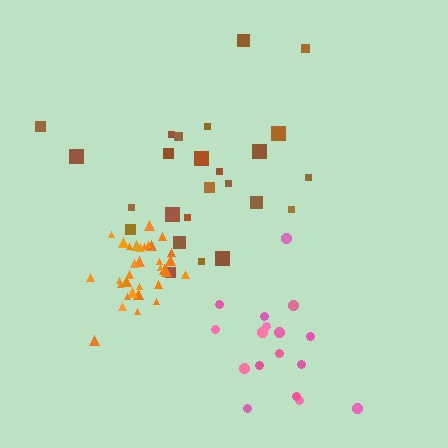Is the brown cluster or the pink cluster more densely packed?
Pink.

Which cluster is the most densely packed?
Orange.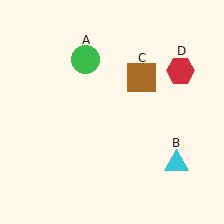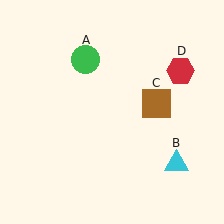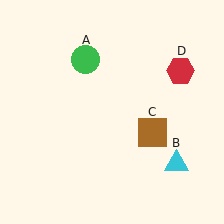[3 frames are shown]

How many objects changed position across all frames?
1 object changed position: brown square (object C).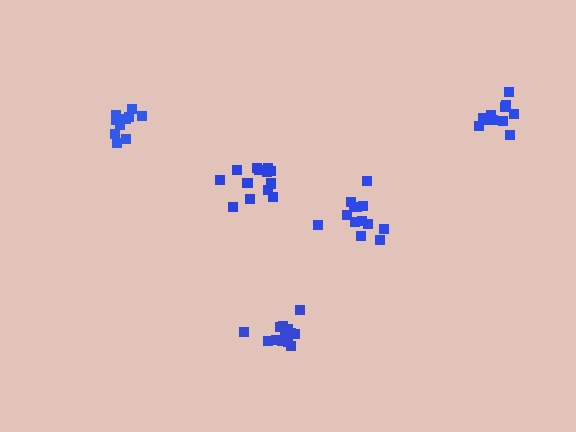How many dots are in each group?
Group 1: 11 dots, Group 2: 13 dots, Group 3: 11 dots, Group 4: 14 dots, Group 5: 15 dots (64 total).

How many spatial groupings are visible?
There are 5 spatial groupings.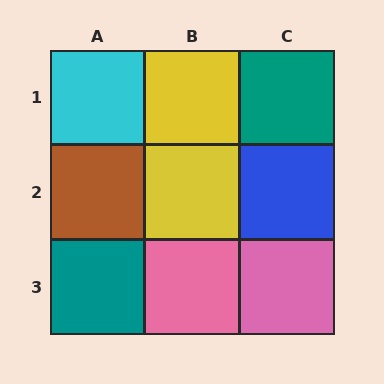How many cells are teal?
2 cells are teal.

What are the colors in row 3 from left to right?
Teal, pink, pink.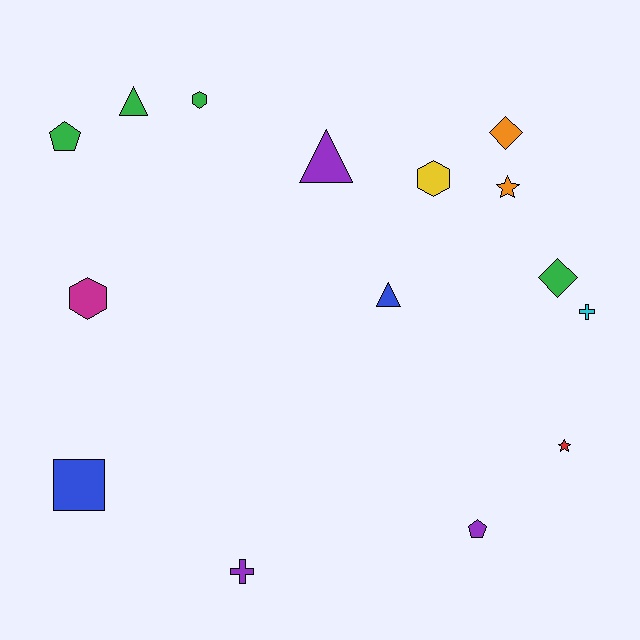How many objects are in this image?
There are 15 objects.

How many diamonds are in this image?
There are 2 diamonds.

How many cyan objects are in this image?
There is 1 cyan object.